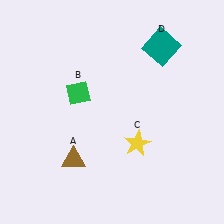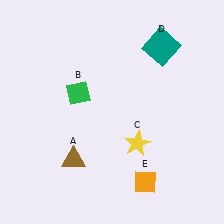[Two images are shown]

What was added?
An orange diamond (E) was added in Image 2.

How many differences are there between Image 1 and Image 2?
There is 1 difference between the two images.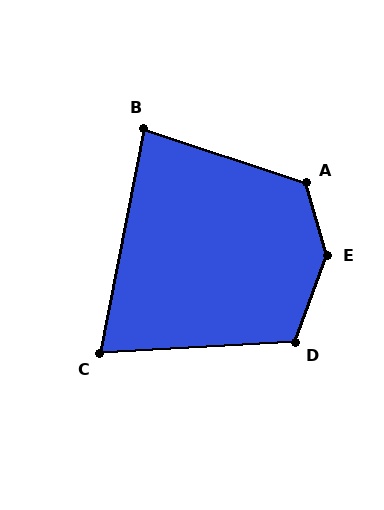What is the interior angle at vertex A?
Approximately 124 degrees (obtuse).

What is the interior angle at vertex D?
Approximately 114 degrees (obtuse).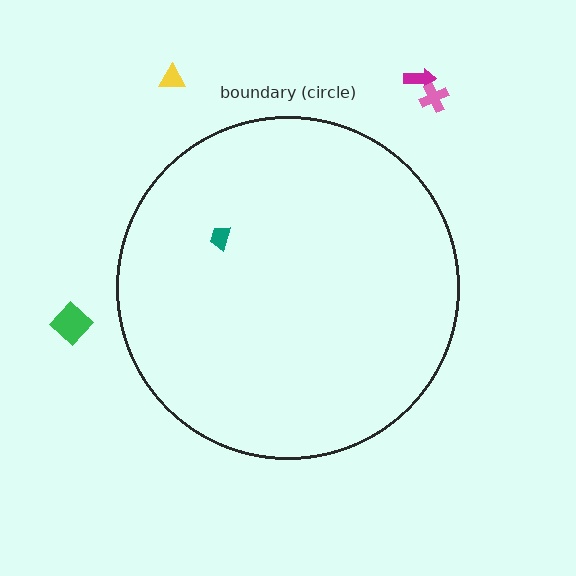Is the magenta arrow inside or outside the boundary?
Outside.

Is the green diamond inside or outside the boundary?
Outside.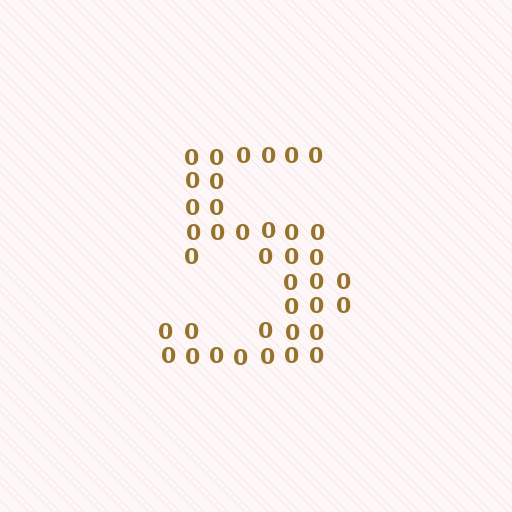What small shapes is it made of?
It is made of small digit 0's.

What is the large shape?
The large shape is the digit 5.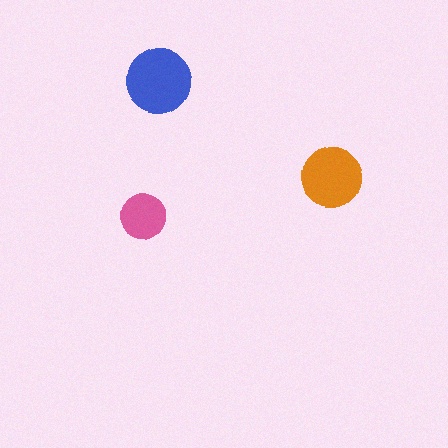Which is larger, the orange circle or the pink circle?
The orange one.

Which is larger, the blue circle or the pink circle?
The blue one.